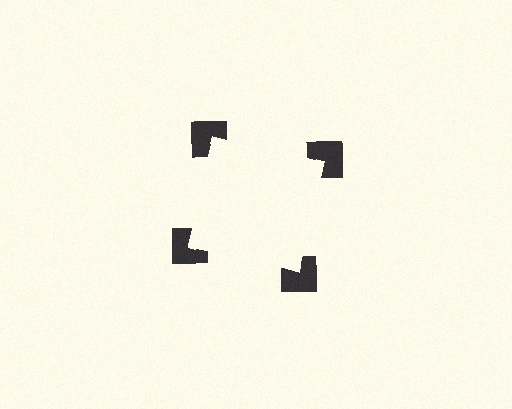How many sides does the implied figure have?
4 sides.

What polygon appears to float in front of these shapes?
An illusory square — its edges are inferred from the aligned wedge cuts in the notched squares, not physically drawn.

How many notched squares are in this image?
There are 4 — one at each vertex of the illusory square.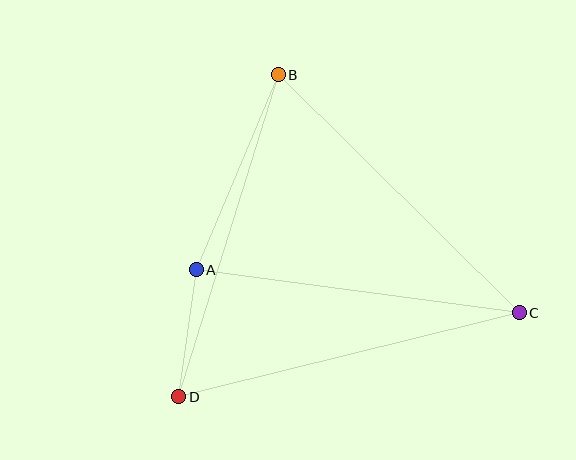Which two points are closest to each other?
Points A and D are closest to each other.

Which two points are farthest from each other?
Points C and D are farthest from each other.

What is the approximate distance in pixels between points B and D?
The distance between B and D is approximately 337 pixels.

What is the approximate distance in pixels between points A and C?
The distance between A and C is approximately 326 pixels.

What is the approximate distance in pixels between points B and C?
The distance between B and C is approximately 339 pixels.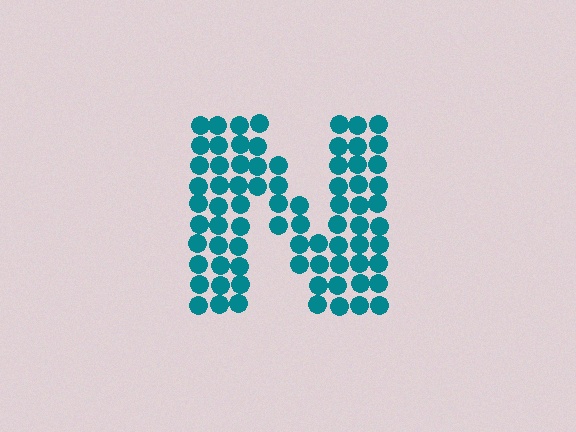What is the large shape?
The large shape is the letter N.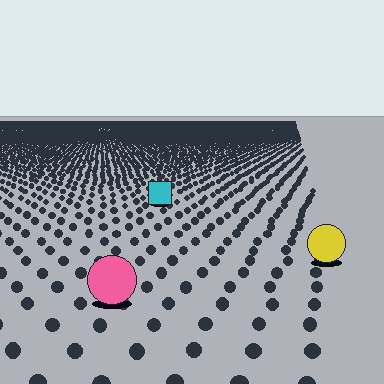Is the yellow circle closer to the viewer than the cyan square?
Yes. The yellow circle is closer — you can tell from the texture gradient: the ground texture is coarser near it.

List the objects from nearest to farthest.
From nearest to farthest: the pink circle, the yellow circle, the cyan square.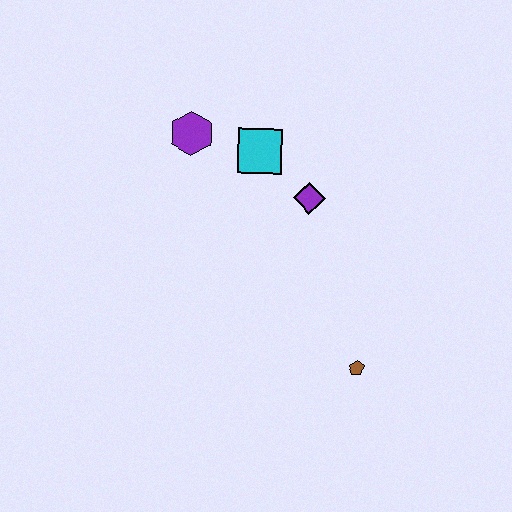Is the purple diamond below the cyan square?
Yes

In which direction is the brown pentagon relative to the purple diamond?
The brown pentagon is below the purple diamond.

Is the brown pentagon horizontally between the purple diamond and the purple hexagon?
No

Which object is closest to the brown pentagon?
The purple diamond is closest to the brown pentagon.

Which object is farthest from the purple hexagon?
The brown pentagon is farthest from the purple hexagon.